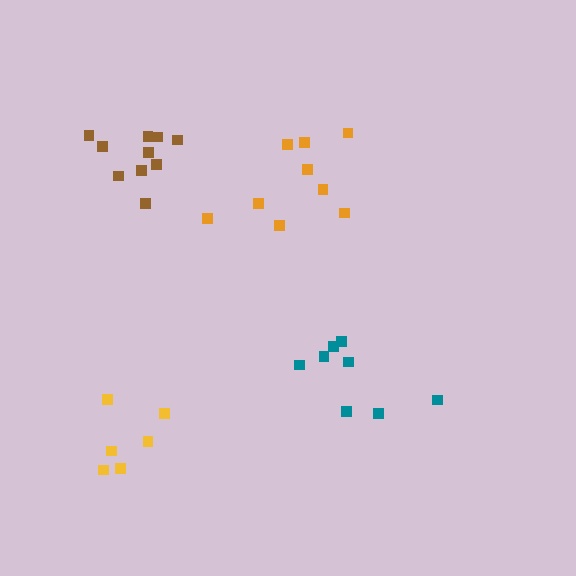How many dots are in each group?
Group 1: 9 dots, Group 2: 8 dots, Group 3: 10 dots, Group 4: 6 dots (33 total).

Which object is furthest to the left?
The yellow cluster is leftmost.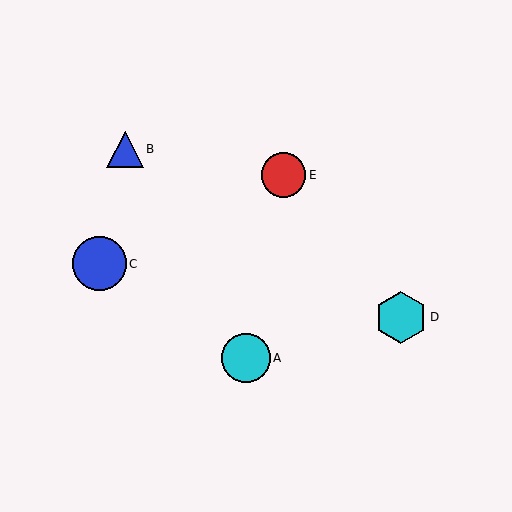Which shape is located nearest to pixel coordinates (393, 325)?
The cyan hexagon (labeled D) at (401, 318) is nearest to that location.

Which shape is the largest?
The blue circle (labeled C) is the largest.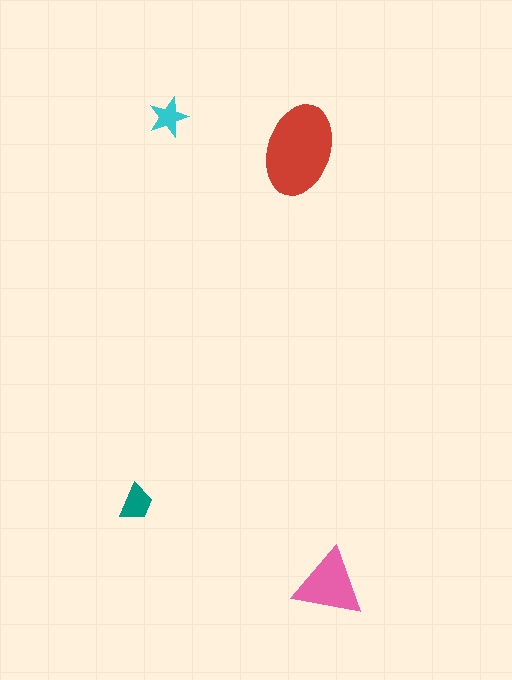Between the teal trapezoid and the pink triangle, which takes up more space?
The pink triangle.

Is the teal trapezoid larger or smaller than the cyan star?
Larger.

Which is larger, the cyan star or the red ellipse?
The red ellipse.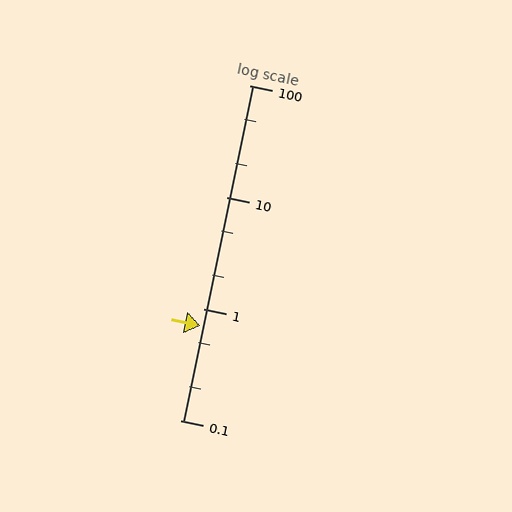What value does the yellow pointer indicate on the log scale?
The pointer indicates approximately 0.7.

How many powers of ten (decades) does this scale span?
The scale spans 3 decades, from 0.1 to 100.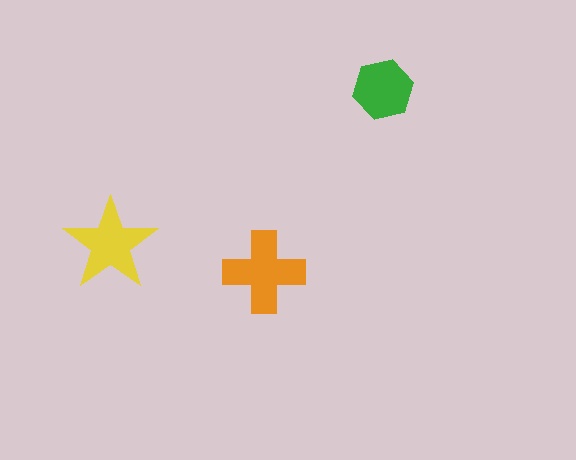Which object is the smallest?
The green hexagon.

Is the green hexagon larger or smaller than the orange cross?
Smaller.